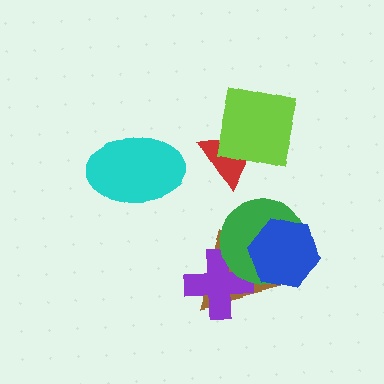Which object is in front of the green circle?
The blue hexagon is in front of the green circle.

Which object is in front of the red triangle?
The lime square is in front of the red triangle.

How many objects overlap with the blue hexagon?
2 objects overlap with the blue hexagon.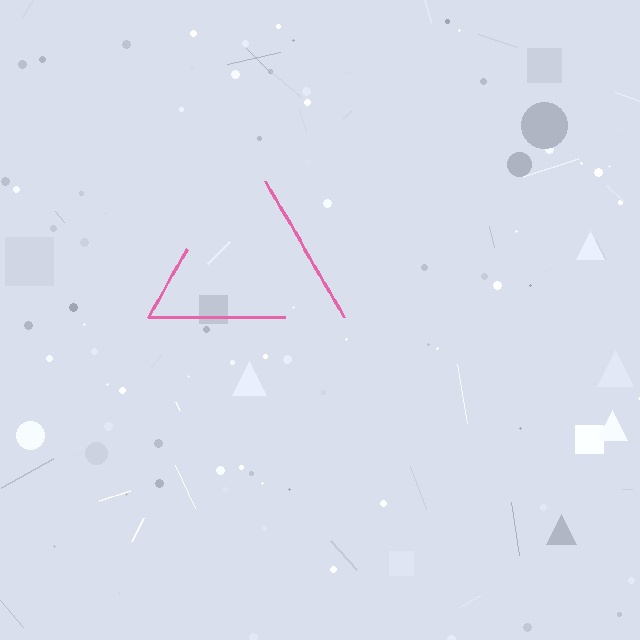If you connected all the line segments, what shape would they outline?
They would outline a triangle.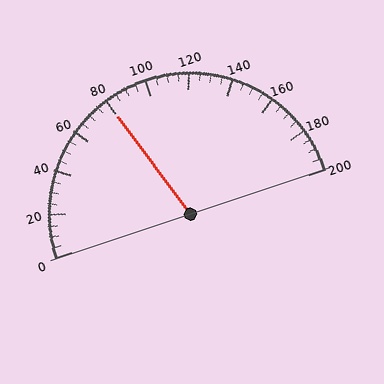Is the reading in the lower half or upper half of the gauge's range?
The reading is in the lower half of the range (0 to 200).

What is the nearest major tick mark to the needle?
The nearest major tick mark is 80.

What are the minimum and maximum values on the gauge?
The gauge ranges from 0 to 200.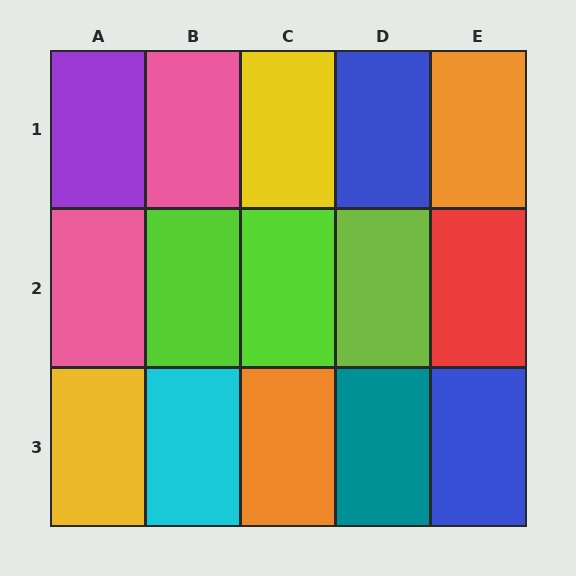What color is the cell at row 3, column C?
Orange.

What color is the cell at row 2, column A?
Pink.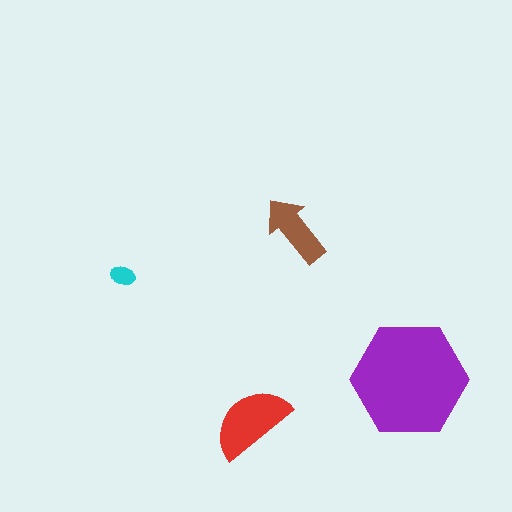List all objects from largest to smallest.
The purple hexagon, the red semicircle, the brown arrow, the cyan ellipse.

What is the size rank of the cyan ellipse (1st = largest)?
4th.